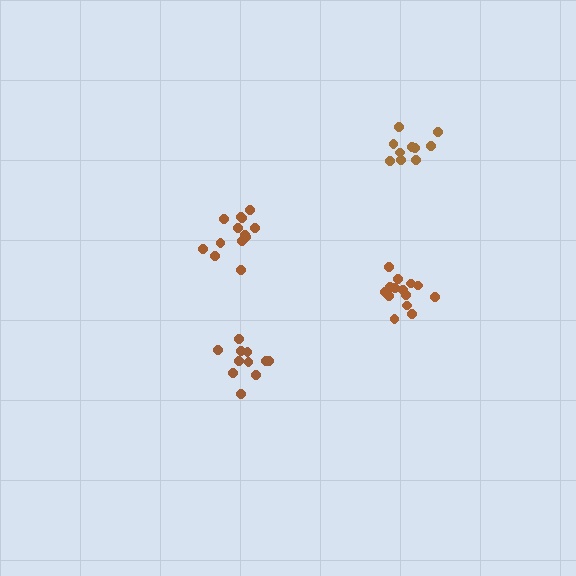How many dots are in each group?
Group 1: 13 dots, Group 2: 10 dots, Group 3: 11 dots, Group 4: 14 dots (48 total).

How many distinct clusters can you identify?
There are 4 distinct clusters.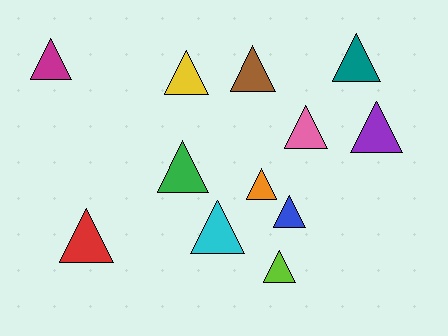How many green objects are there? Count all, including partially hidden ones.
There is 1 green object.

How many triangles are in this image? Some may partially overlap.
There are 12 triangles.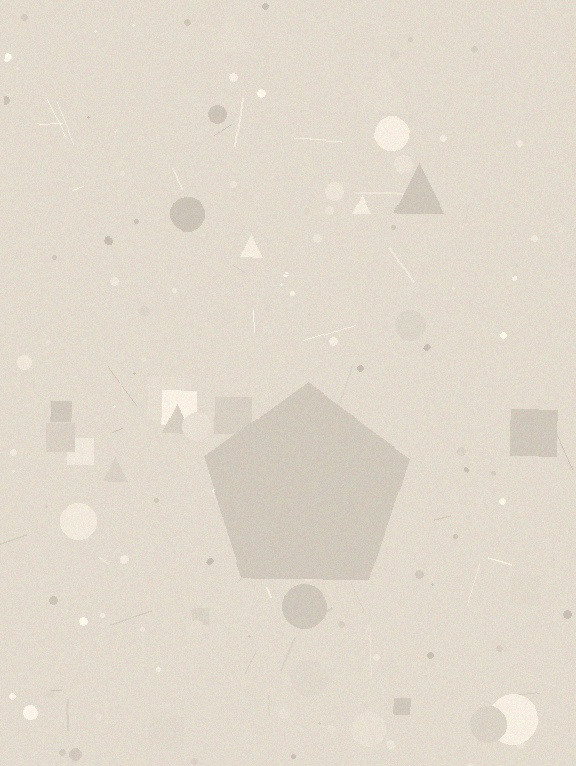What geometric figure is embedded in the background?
A pentagon is embedded in the background.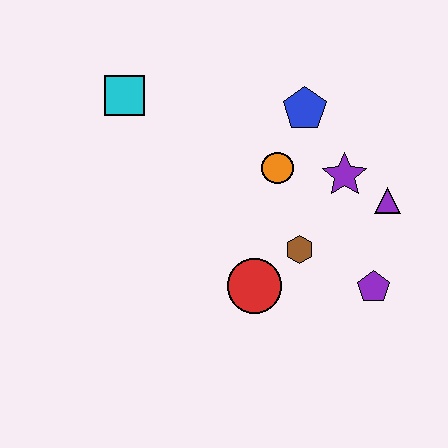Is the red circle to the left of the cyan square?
No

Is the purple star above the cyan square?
No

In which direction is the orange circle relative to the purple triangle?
The orange circle is to the left of the purple triangle.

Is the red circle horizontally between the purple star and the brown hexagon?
No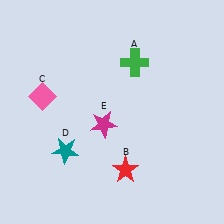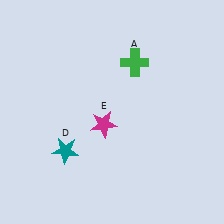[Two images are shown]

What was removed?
The pink diamond (C), the red star (B) were removed in Image 2.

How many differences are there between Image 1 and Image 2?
There are 2 differences between the two images.